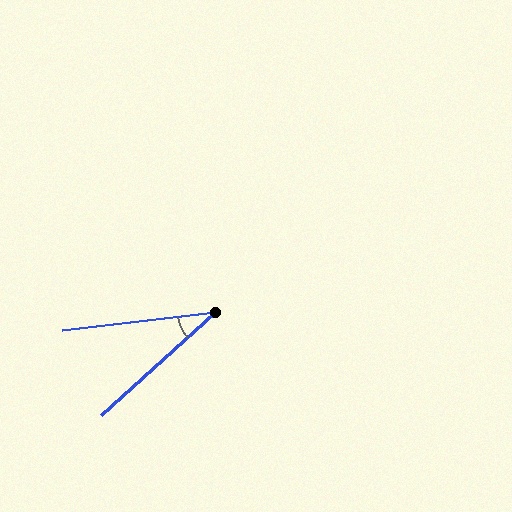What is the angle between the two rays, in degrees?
Approximately 35 degrees.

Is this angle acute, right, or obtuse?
It is acute.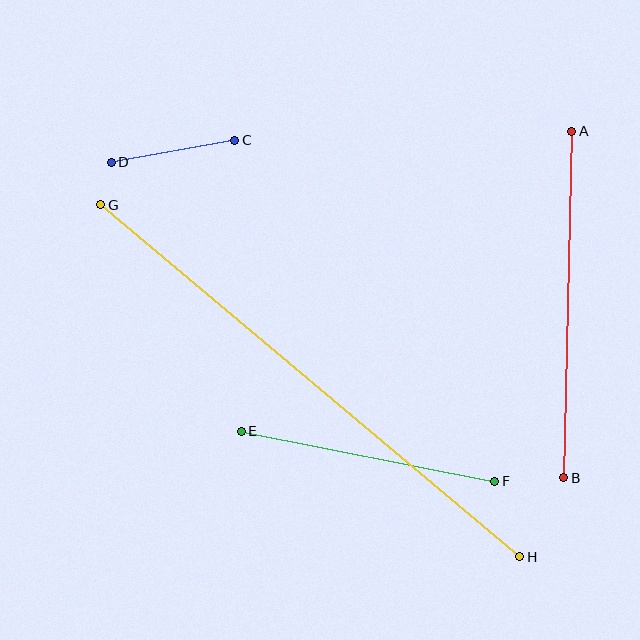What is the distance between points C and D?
The distance is approximately 125 pixels.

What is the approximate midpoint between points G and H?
The midpoint is at approximately (310, 381) pixels.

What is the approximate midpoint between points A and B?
The midpoint is at approximately (568, 304) pixels.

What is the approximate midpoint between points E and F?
The midpoint is at approximately (368, 456) pixels.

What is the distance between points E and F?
The distance is approximately 258 pixels.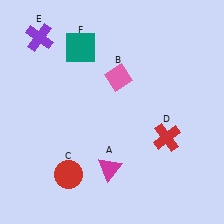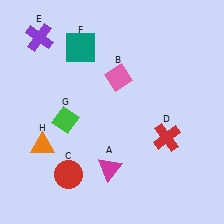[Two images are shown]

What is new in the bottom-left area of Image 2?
A green diamond (G) was added in the bottom-left area of Image 2.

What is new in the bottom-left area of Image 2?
An orange triangle (H) was added in the bottom-left area of Image 2.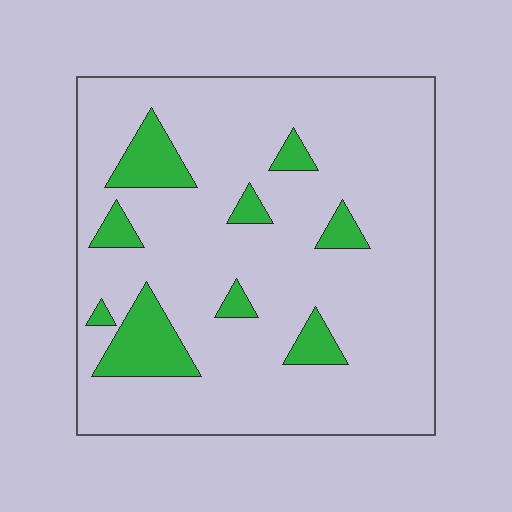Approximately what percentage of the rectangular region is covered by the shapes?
Approximately 15%.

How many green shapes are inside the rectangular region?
9.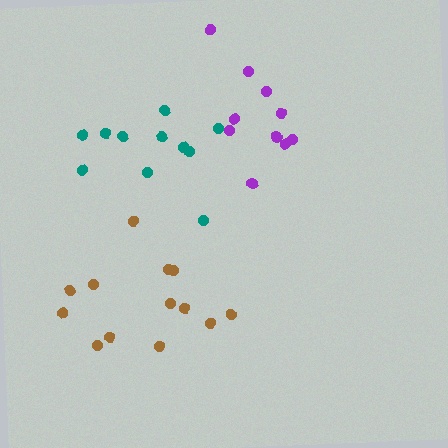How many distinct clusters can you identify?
There are 3 distinct clusters.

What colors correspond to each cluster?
The clusters are colored: brown, purple, teal.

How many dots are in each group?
Group 1: 13 dots, Group 2: 10 dots, Group 3: 11 dots (34 total).